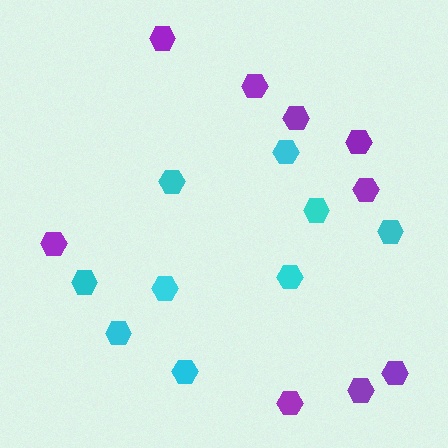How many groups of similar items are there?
There are 2 groups: one group of purple hexagons (9) and one group of cyan hexagons (9).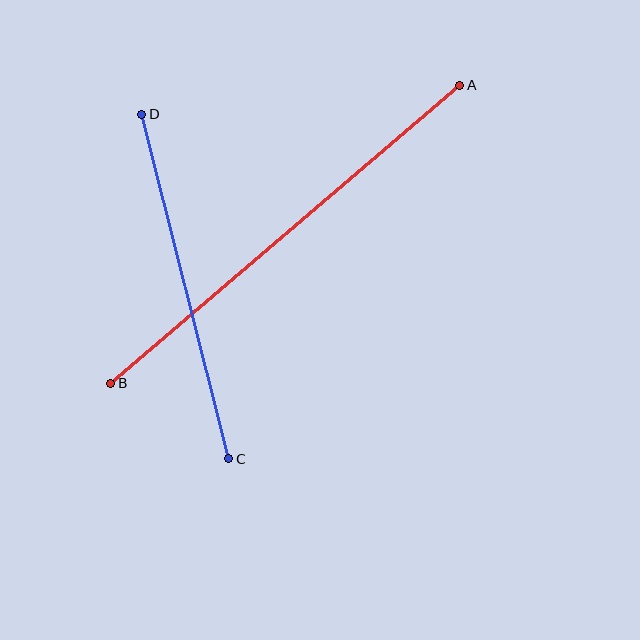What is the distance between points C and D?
The distance is approximately 355 pixels.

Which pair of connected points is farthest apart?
Points A and B are farthest apart.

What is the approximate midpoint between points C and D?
The midpoint is at approximately (185, 287) pixels.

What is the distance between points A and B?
The distance is approximately 459 pixels.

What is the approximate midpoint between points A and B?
The midpoint is at approximately (285, 234) pixels.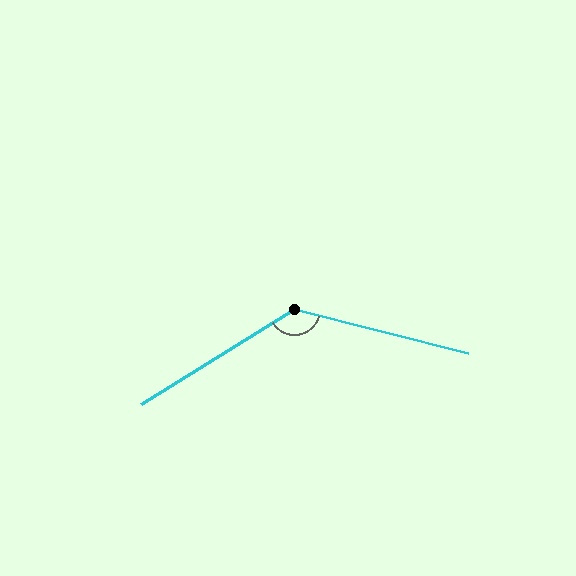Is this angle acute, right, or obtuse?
It is obtuse.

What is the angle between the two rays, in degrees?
Approximately 134 degrees.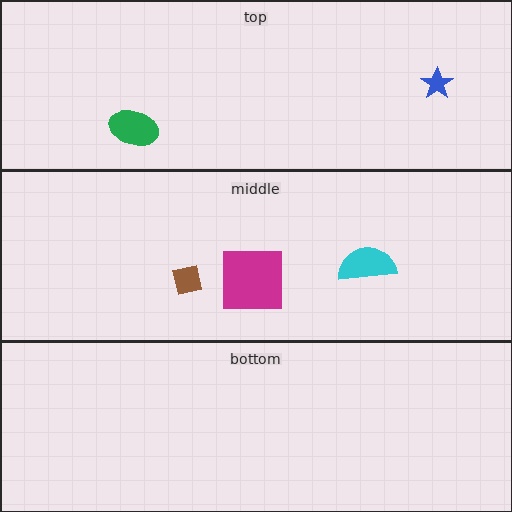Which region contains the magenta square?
The middle region.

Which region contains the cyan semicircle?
The middle region.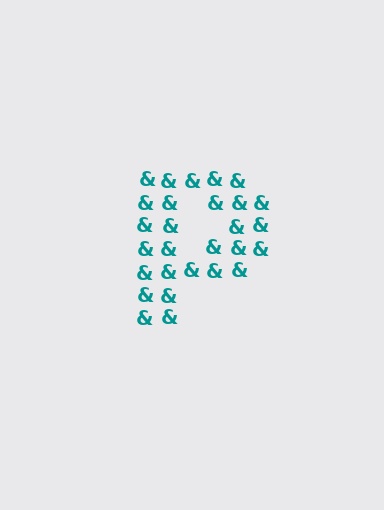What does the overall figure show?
The overall figure shows the letter P.